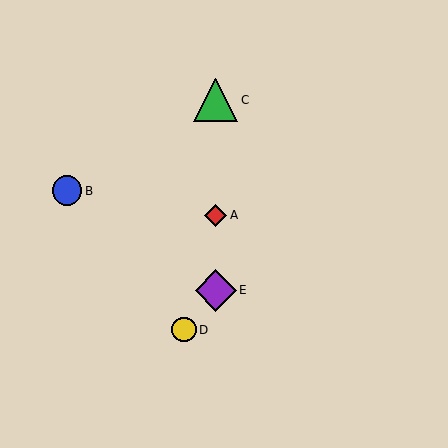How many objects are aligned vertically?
3 objects (A, C, E) are aligned vertically.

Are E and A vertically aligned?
Yes, both are at x≈216.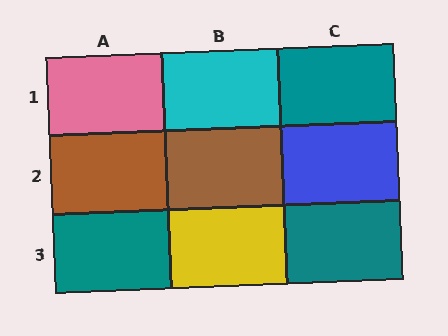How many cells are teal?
3 cells are teal.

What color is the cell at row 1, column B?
Cyan.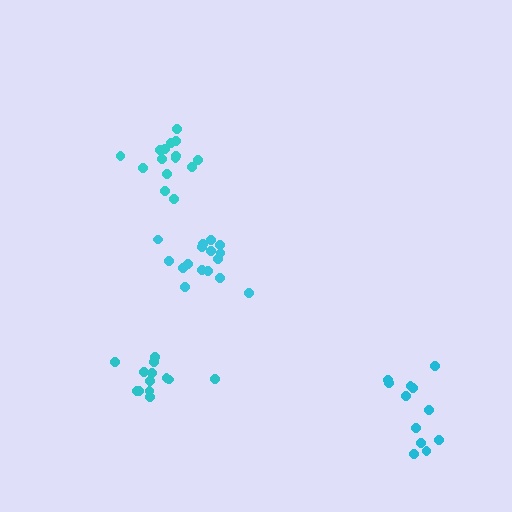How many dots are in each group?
Group 1: 13 dots, Group 2: 16 dots, Group 3: 12 dots, Group 4: 15 dots (56 total).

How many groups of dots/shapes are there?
There are 4 groups.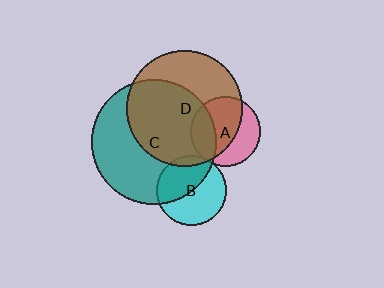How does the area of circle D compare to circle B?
Approximately 2.8 times.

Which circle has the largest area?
Circle C (teal).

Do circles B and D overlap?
Yes.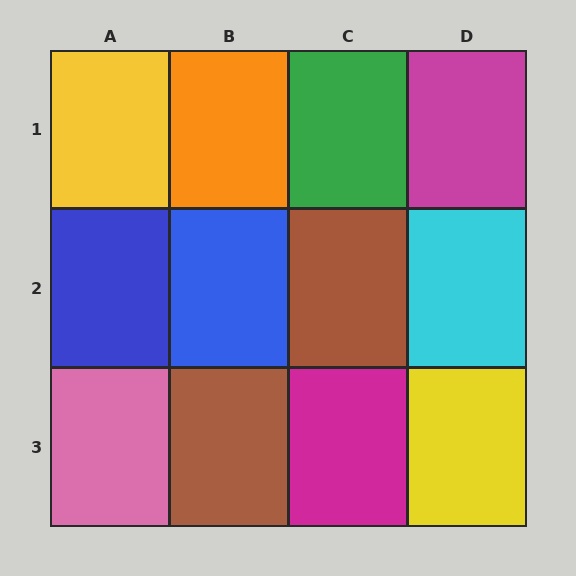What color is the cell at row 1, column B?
Orange.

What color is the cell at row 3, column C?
Magenta.